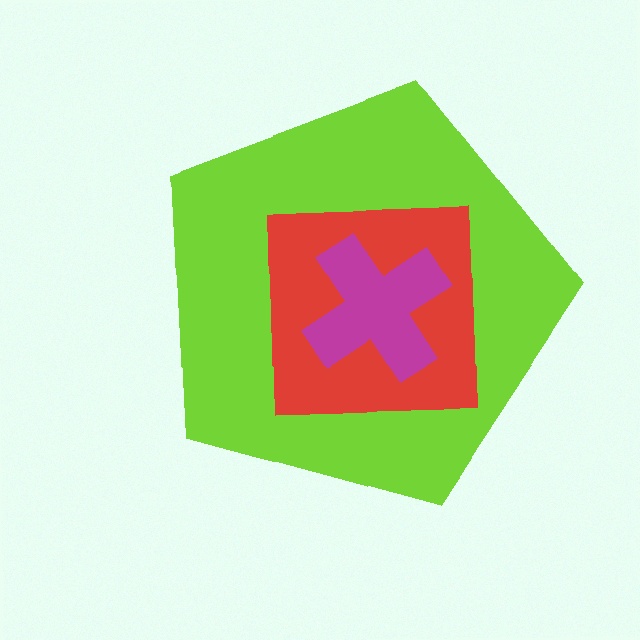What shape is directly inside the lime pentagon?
The red square.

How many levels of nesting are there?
3.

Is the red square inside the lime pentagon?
Yes.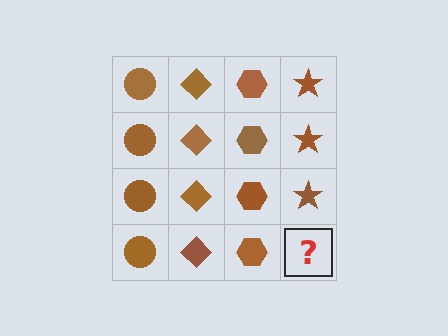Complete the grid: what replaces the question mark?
The question mark should be replaced with a brown star.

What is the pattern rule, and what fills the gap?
The rule is that each column has a consistent shape. The gap should be filled with a brown star.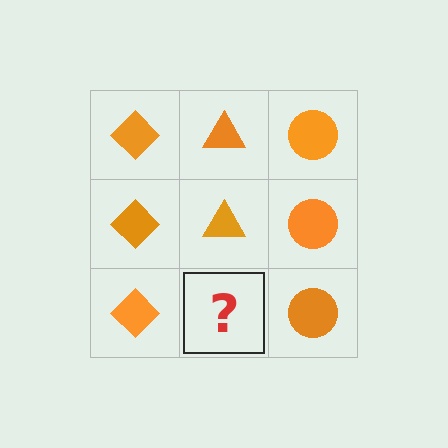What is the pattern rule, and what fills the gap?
The rule is that each column has a consistent shape. The gap should be filled with an orange triangle.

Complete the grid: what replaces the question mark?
The question mark should be replaced with an orange triangle.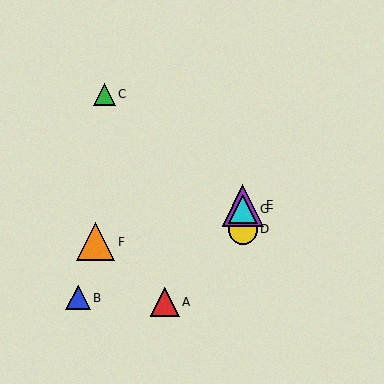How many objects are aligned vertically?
3 objects (D, E, G) are aligned vertically.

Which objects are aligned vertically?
Objects D, E, G are aligned vertically.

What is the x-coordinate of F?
Object F is at x≈96.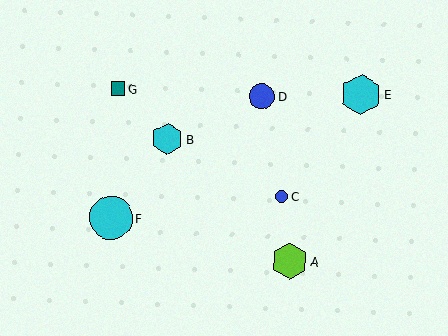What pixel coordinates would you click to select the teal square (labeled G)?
Click at (118, 89) to select the teal square G.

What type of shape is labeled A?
Shape A is a lime hexagon.